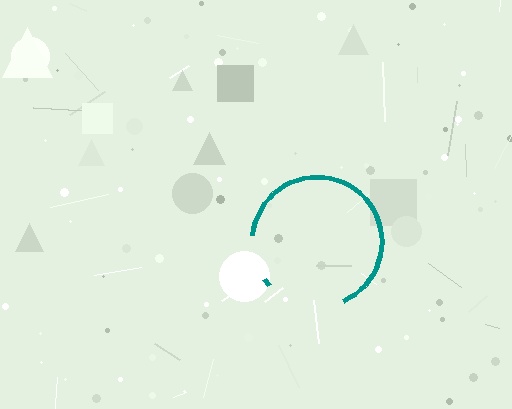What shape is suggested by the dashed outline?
The dashed outline suggests a circle.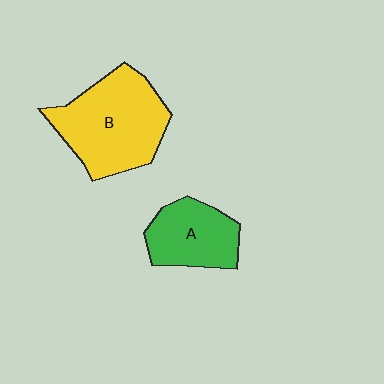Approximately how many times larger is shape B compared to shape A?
Approximately 1.7 times.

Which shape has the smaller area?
Shape A (green).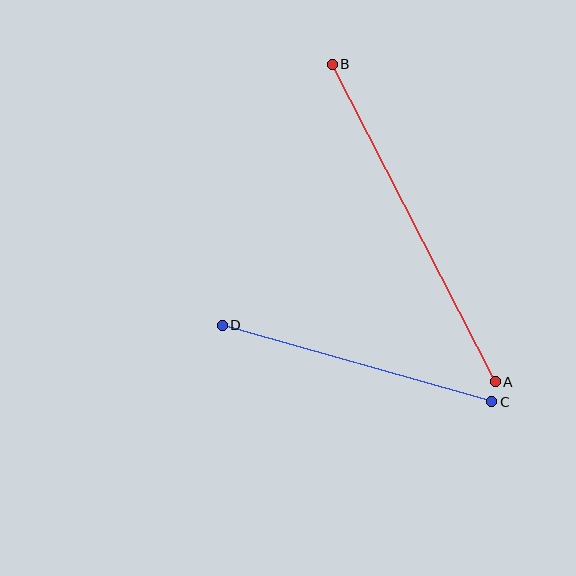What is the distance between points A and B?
The distance is approximately 357 pixels.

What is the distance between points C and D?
The distance is approximately 280 pixels.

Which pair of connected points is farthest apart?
Points A and B are farthest apart.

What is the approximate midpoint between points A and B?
The midpoint is at approximately (414, 223) pixels.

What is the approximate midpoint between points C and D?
The midpoint is at approximately (357, 364) pixels.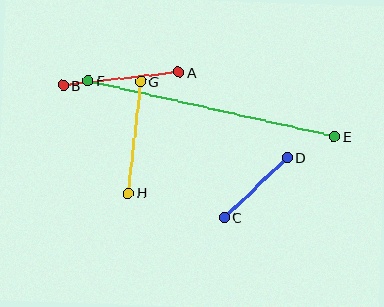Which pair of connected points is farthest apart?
Points E and F are farthest apart.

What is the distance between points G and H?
The distance is approximately 112 pixels.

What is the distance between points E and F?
The distance is approximately 253 pixels.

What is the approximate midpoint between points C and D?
The midpoint is at approximately (256, 188) pixels.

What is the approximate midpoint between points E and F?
The midpoint is at approximately (211, 109) pixels.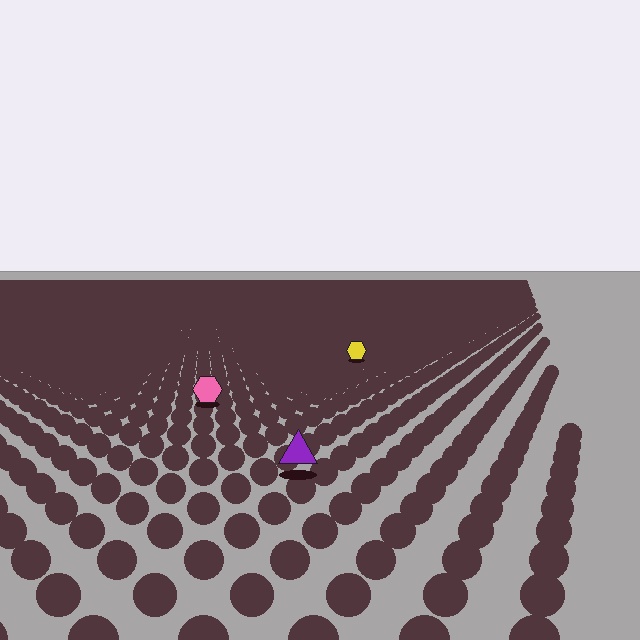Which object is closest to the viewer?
The purple triangle is closest. The texture marks near it are larger and more spread out.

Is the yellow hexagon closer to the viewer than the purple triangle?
No. The purple triangle is closer — you can tell from the texture gradient: the ground texture is coarser near it.